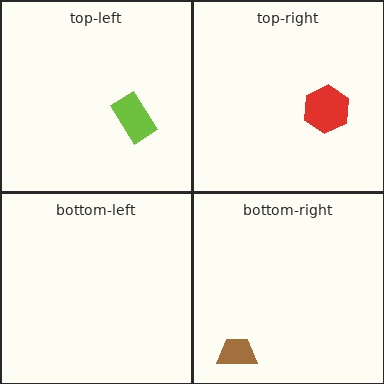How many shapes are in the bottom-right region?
1.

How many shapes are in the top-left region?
1.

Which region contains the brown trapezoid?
The bottom-right region.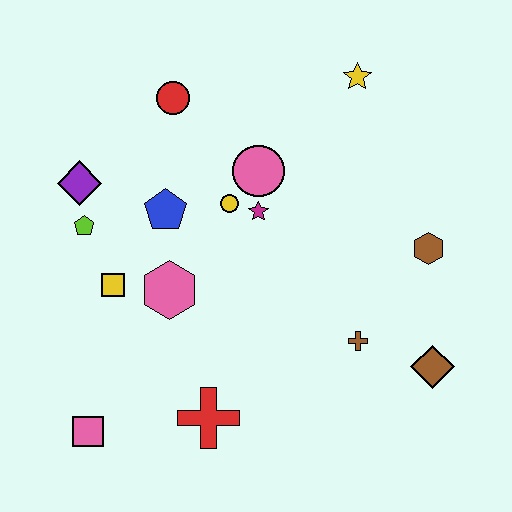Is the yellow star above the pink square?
Yes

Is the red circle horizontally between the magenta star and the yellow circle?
No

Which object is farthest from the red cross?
The yellow star is farthest from the red cross.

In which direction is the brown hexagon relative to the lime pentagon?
The brown hexagon is to the right of the lime pentagon.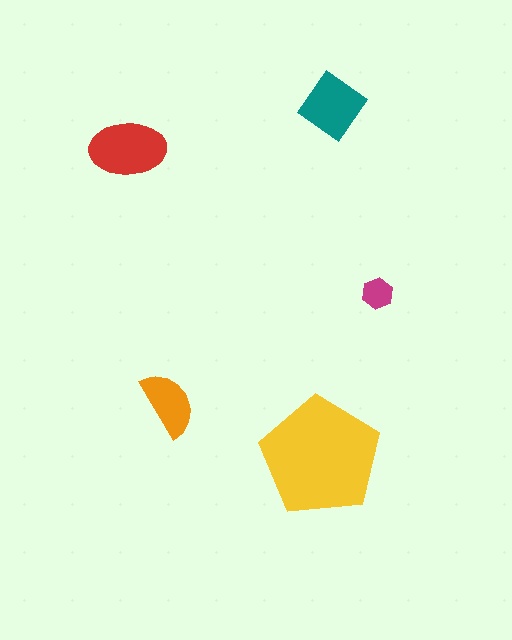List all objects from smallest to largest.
The magenta hexagon, the orange semicircle, the teal diamond, the red ellipse, the yellow pentagon.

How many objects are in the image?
There are 5 objects in the image.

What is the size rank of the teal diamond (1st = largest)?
3rd.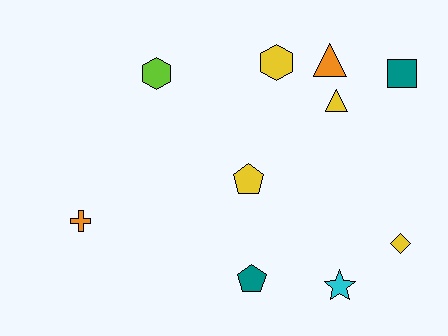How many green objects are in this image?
There are no green objects.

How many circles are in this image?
There are no circles.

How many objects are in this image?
There are 10 objects.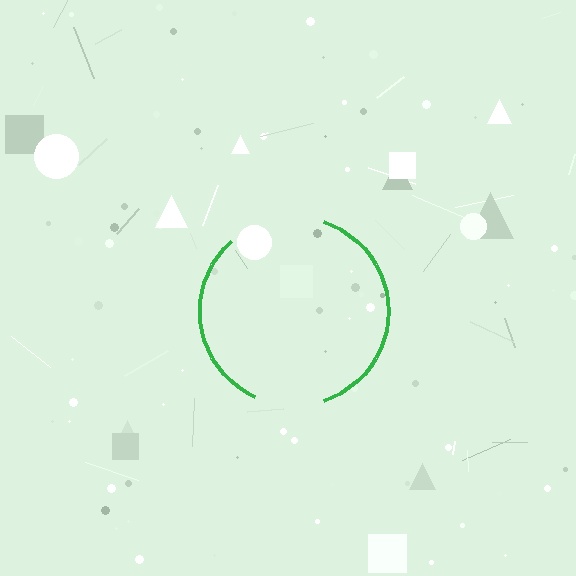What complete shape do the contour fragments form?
The contour fragments form a circle.